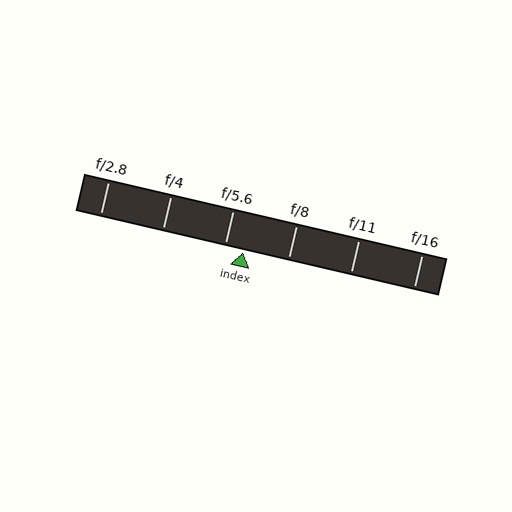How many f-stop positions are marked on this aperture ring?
There are 6 f-stop positions marked.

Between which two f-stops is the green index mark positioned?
The index mark is between f/5.6 and f/8.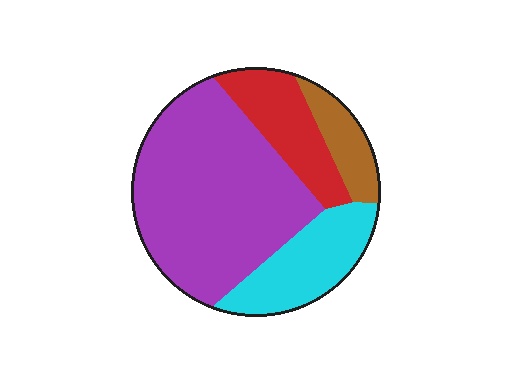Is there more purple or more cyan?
Purple.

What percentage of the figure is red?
Red covers about 15% of the figure.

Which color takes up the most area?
Purple, at roughly 55%.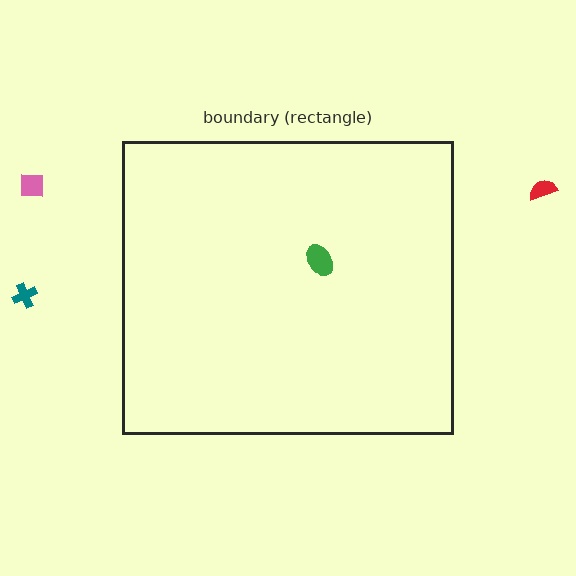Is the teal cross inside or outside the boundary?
Outside.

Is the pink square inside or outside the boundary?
Outside.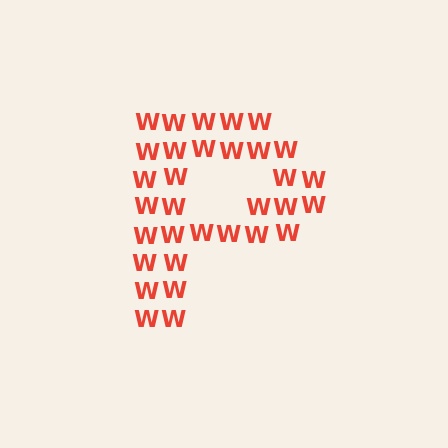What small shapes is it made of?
It is made of small letter W's.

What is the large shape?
The large shape is the letter P.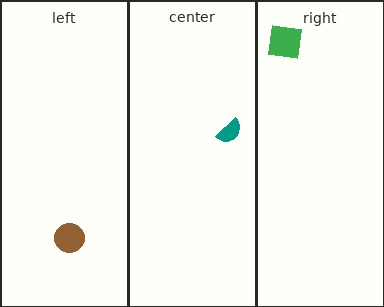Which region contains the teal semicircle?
The center region.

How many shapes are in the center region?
1.